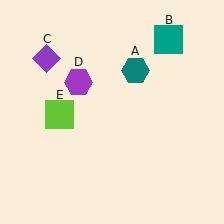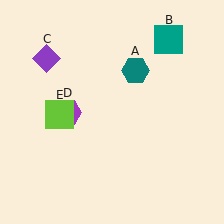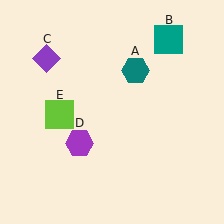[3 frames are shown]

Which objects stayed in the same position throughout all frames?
Teal hexagon (object A) and teal square (object B) and purple diamond (object C) and lime square (object E) remained stationary.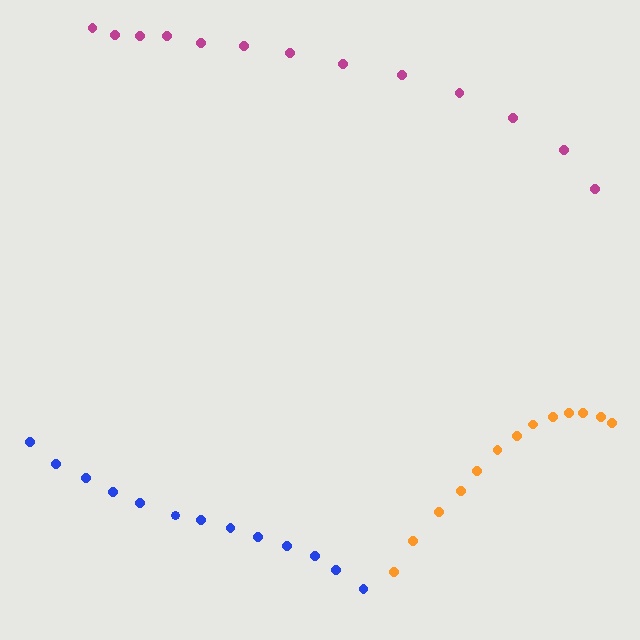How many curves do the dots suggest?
There are 3 distinct paths.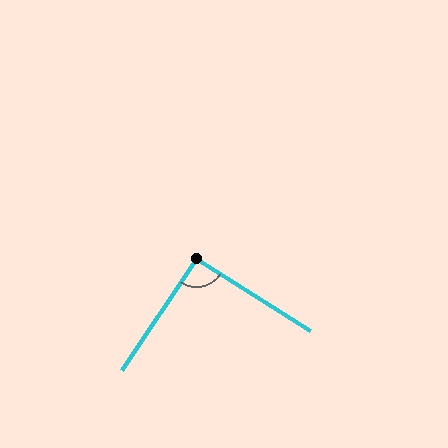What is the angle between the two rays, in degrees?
Approximately 92 degrees.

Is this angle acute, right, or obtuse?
It is approximately a right angle.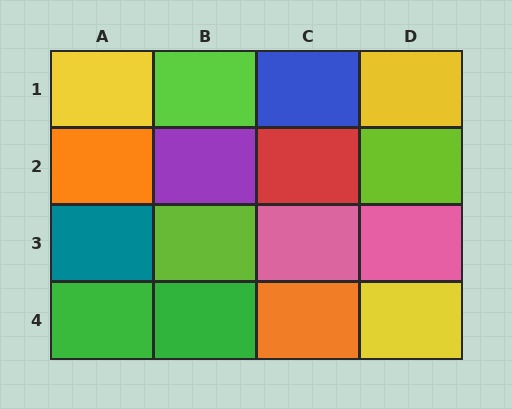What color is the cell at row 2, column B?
Purple.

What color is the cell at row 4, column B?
Green.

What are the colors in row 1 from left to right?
Yellow, lime, blue, yellow.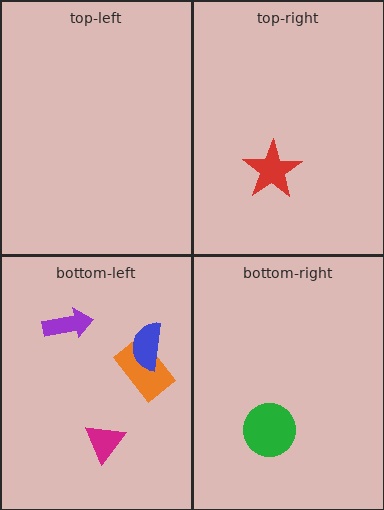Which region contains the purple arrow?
The bottom-left region.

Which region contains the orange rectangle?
The bottom-left region.